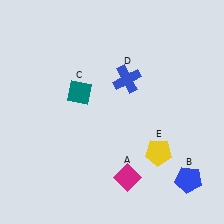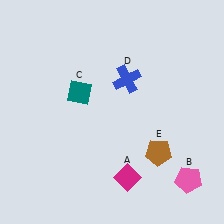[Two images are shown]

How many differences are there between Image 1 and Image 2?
There are 2 differences between the two images.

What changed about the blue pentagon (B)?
In Image 1, B is blue. In Image 2, it changed to pink.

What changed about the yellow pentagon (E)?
In Image 1, E is yellow. In Image 2, it changed to brown.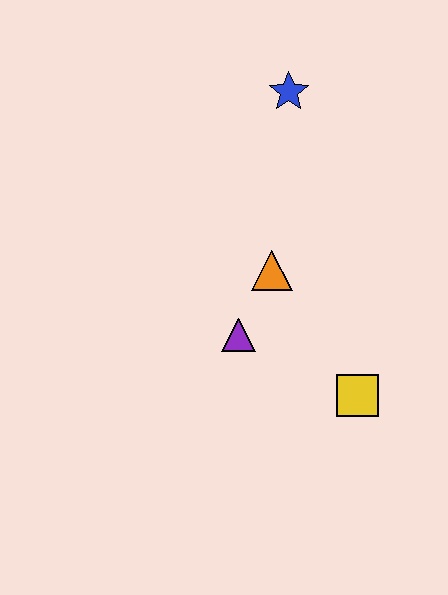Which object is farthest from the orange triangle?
The blue star is farthest from the orange triangle.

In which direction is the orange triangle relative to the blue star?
The orange triangle is below the blue star.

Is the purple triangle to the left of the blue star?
Yes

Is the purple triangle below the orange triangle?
Yes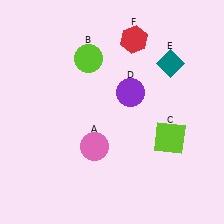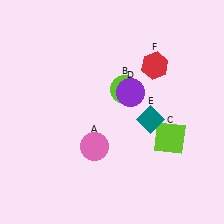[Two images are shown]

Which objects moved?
The objects that moved are: the lime circle (B), the teal diamond (E), the red hexagon (F).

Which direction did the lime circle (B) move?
The lime circle (B) moved right.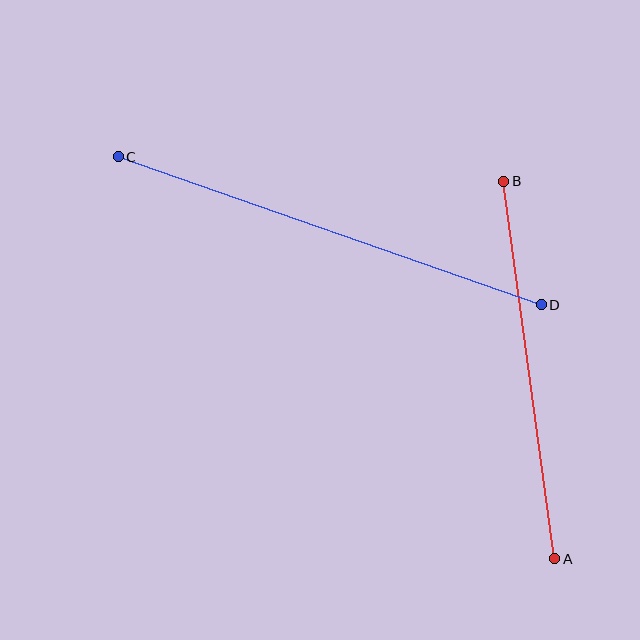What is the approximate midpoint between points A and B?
The midpoint is at approximately (529, 370) pixels.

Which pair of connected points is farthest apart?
Points C and D are farthest apart.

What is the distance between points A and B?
The distance is approximately 381 pixels.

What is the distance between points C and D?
The distance is approximately 448 pixels.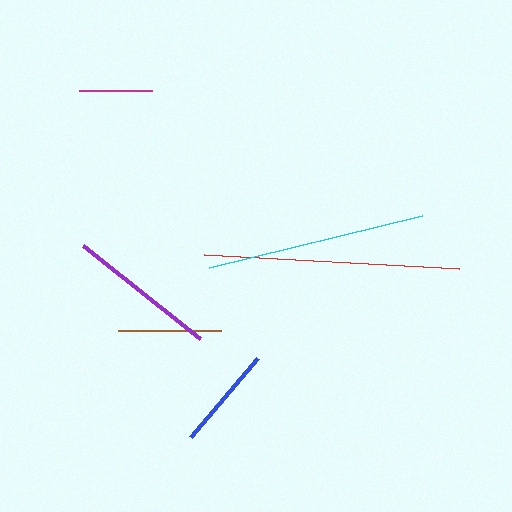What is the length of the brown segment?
The brown segment is approximately 104 pixels long.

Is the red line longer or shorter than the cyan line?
The red line is longer than the cyan line.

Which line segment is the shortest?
The magenta line is the shortest at approximately 72 pixels.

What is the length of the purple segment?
The purple segment is approximately 150 pixels long.